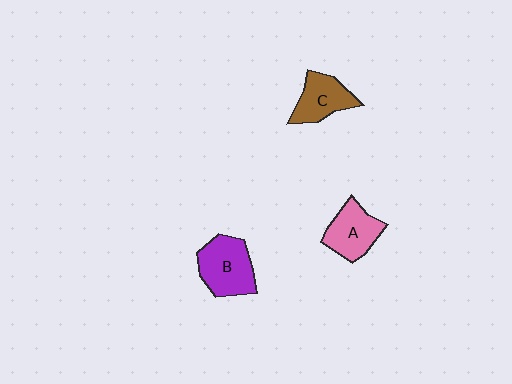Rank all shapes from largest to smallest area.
From largest to smallest: B (purple), A (pink), C (brown).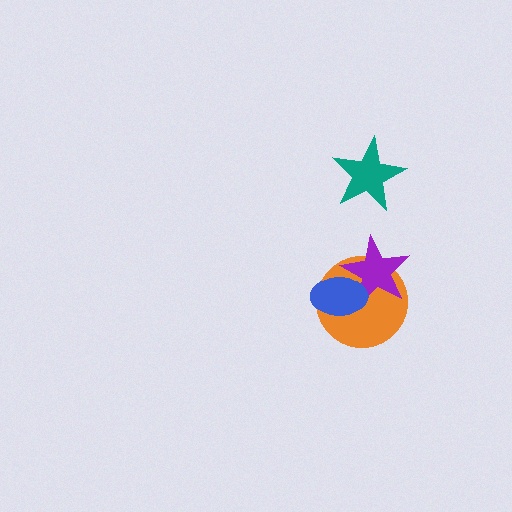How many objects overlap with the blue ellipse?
2 objects overlap with the blue ellipse.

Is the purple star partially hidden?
Yes, it is partially covered by another shape.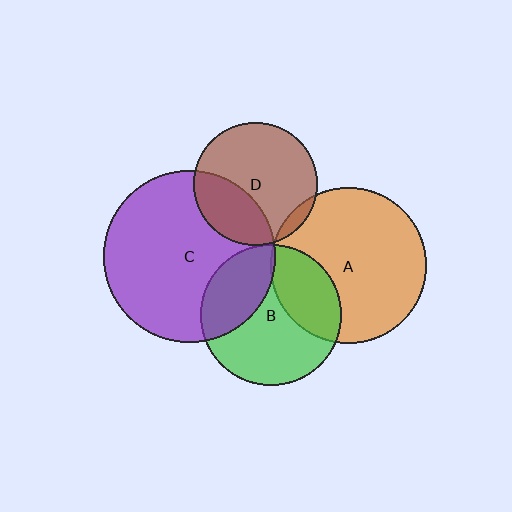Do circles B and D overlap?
Yes.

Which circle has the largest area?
Circle C (purple).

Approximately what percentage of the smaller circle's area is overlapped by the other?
Approximately 5%.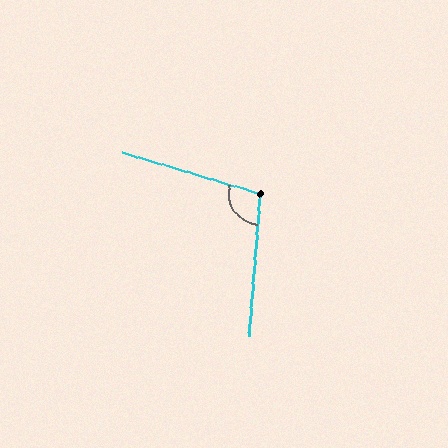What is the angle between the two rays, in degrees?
Approximately 103 degrees.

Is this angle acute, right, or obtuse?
It is obtuse.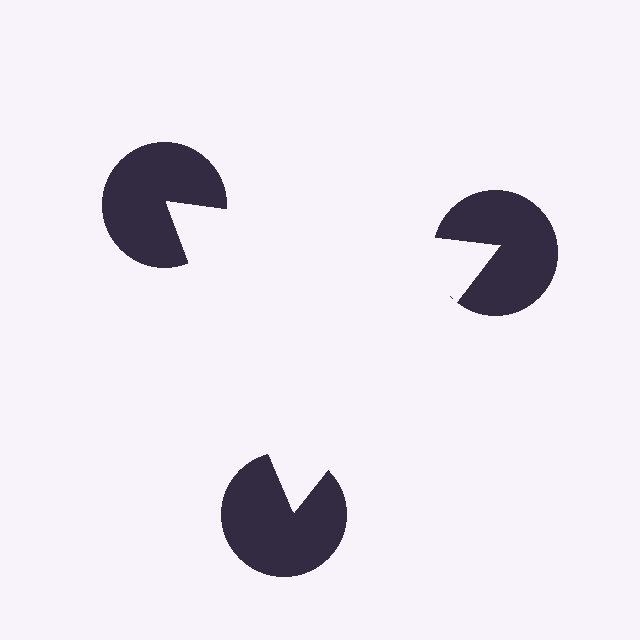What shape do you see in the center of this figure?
An illusory triangle — its edges are inferred from the aligned wedge cuts in the pac-man discs, not physically drawn.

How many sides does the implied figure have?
3 sides.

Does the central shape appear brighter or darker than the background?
It typically appears slightly brighter than the background, even though no actual brightness change is drawn.